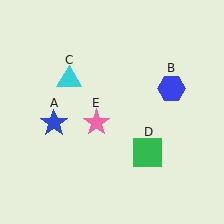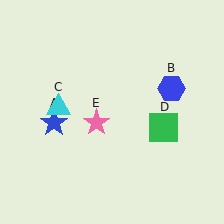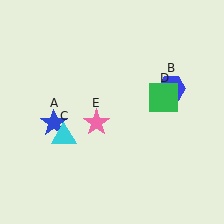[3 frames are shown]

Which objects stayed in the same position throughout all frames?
Blue star (object A) and blue hexagon (object B) and pink star (object E) remained stationary.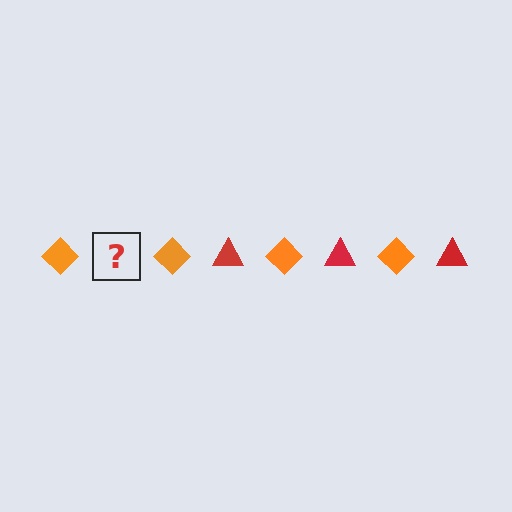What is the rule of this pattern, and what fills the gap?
The rule is that the pattern alternates between orange diamond and red triangle. The gap should be filled with a red triangle.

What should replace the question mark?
The question mark should be replaced with a red triangle.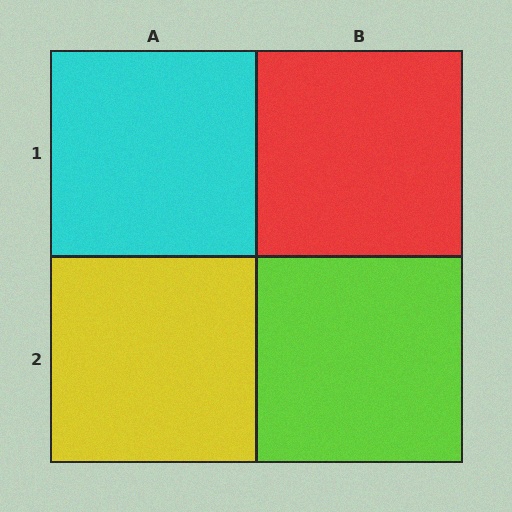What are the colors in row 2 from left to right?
Yellow, lime.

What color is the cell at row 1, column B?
Red.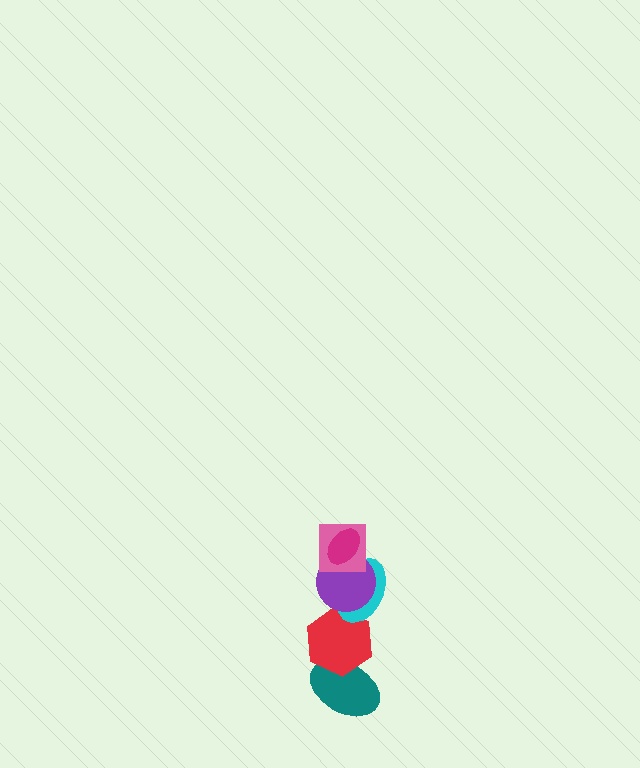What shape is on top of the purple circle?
The pink square is on top of the purple circle.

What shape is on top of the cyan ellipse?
The purple circle is on top of the cyan ellipse.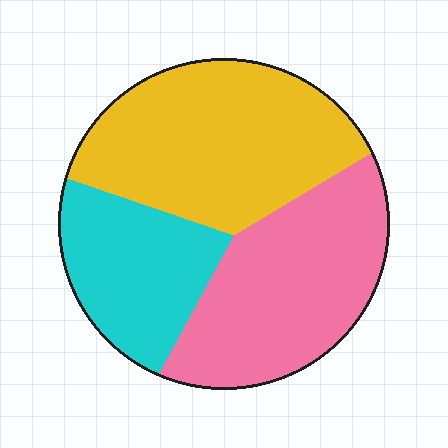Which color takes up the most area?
Yellow, at roughly 40%.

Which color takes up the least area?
Cyan, at roughly 25%.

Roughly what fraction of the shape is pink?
Pink covers about 35% of the shape.